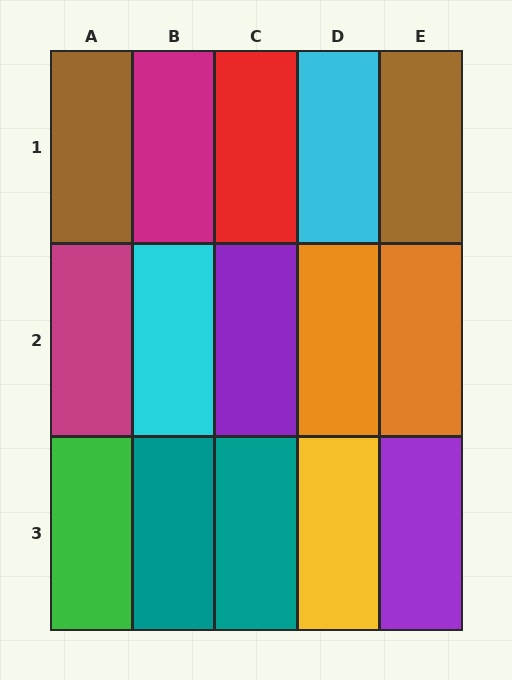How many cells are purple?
2 cells are purple.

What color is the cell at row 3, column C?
Teal.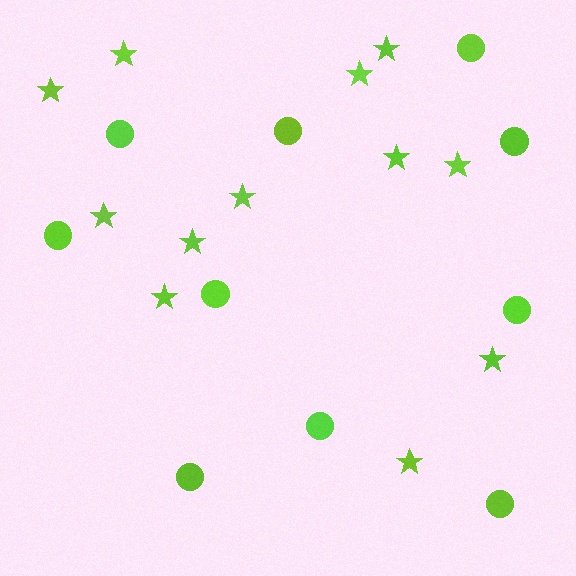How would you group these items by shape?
There are 2 groups: one group of stars (12) and one group of circles (10).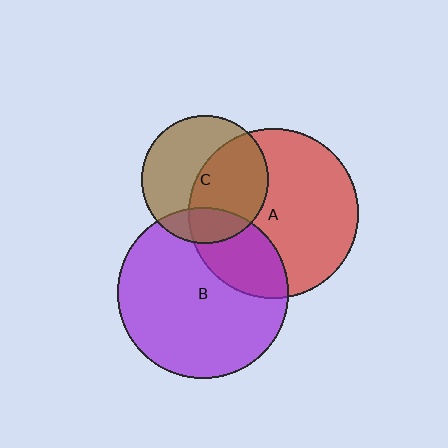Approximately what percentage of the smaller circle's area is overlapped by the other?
Approximately 25%.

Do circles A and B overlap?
Yes.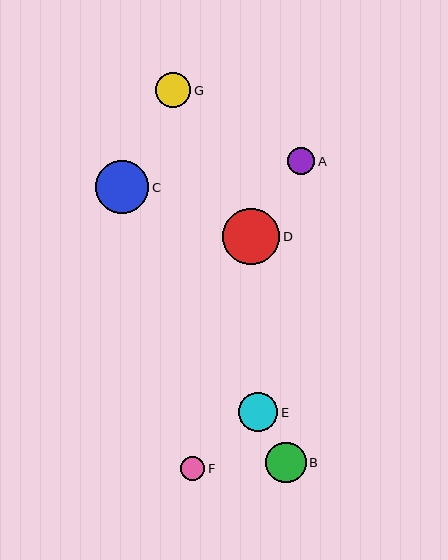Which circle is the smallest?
Circle F is the smallest with a size of approximately 24 pixels.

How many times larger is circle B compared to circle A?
Circle B is approximately 1.5 times the size of circle A.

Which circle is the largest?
Circle D is the largest with a size of approximately 57 pixels.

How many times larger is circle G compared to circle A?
Circle G is approximately 1.3 times the size of circle A.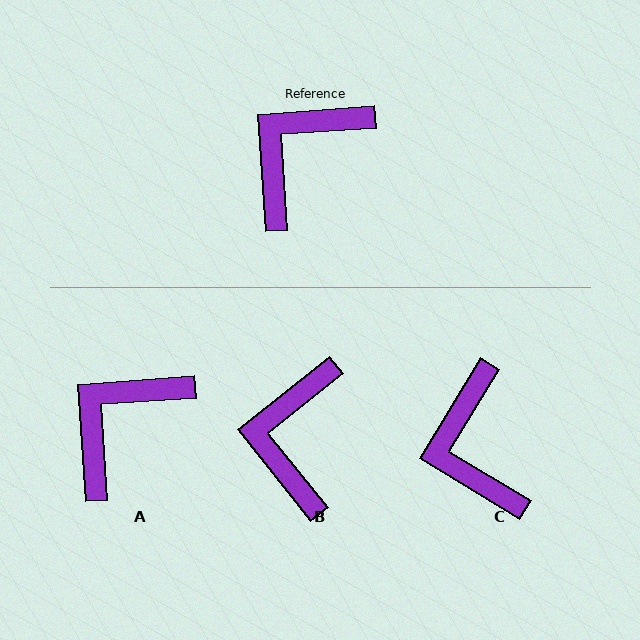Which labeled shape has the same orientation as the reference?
A.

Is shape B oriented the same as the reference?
No, it is off by about 35 degrees.